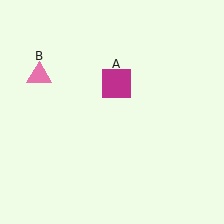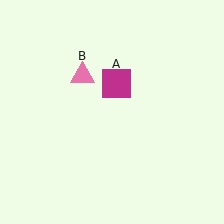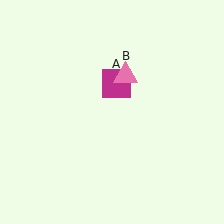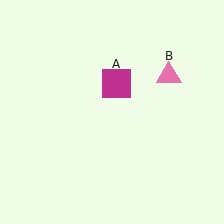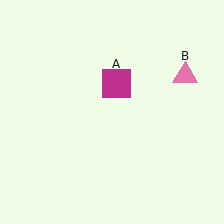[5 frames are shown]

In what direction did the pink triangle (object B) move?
The pink triangle (object B) moved right.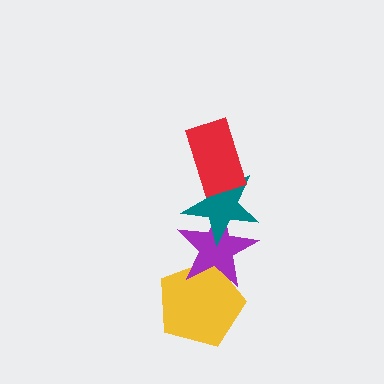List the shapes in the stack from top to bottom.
From top to bottom: the red rectangle, the teal star, the purple star, the yellow pentagon.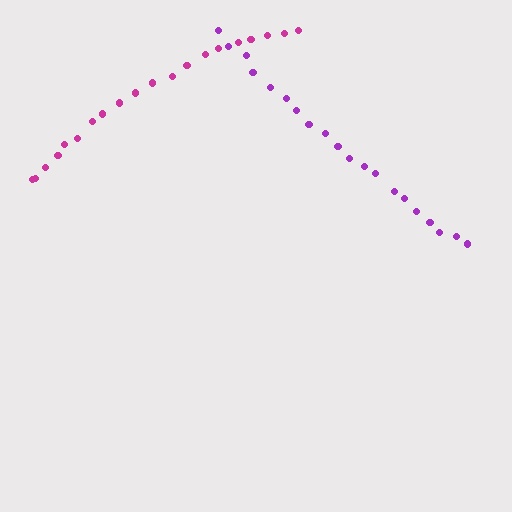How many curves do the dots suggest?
There are 2 distinct paths.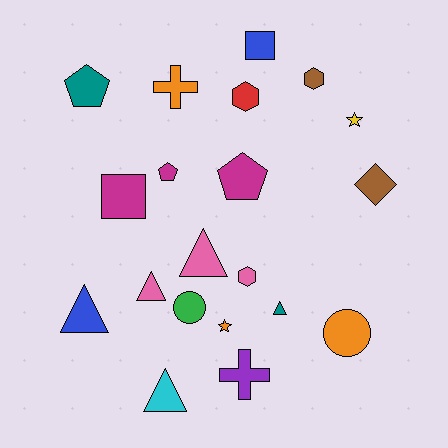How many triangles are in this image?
There are 5 triangles.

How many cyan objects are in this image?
There is 1 cyan object.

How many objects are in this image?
There are 20 objects.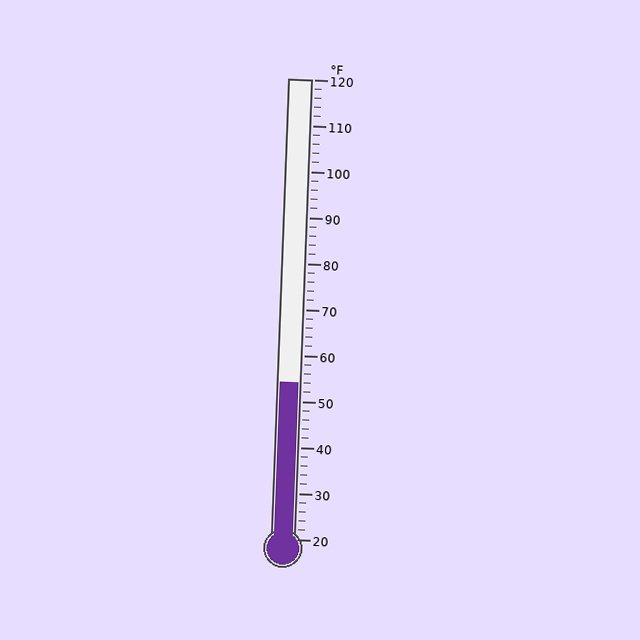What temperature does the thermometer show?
The thermometer shows approximately 54°F.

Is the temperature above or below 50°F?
The temperature is above 50°F.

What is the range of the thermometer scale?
The thermometer scale ranges from 20°F to 120°F.